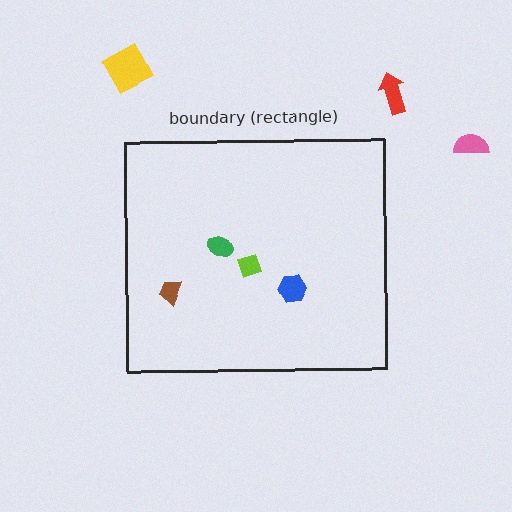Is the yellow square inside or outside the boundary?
Outside.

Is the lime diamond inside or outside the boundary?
Inside.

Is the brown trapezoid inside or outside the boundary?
Inside.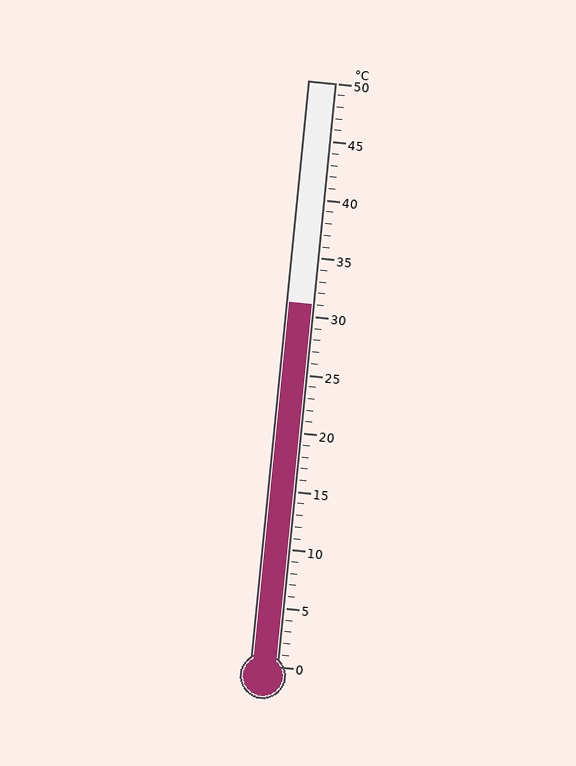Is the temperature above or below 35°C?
The temperature is below 35°C.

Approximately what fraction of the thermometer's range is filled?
The thermometer is filled to approximately 60% of its range.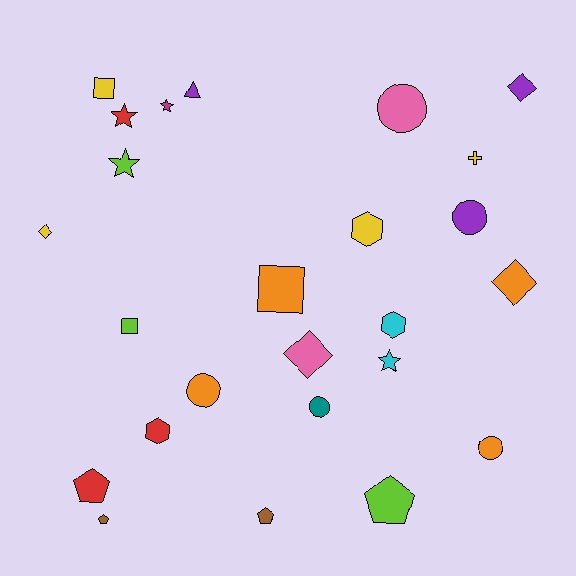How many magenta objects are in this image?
There is 1 magenta object.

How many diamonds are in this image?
There are 4 diamonds.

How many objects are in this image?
There are 25 objects.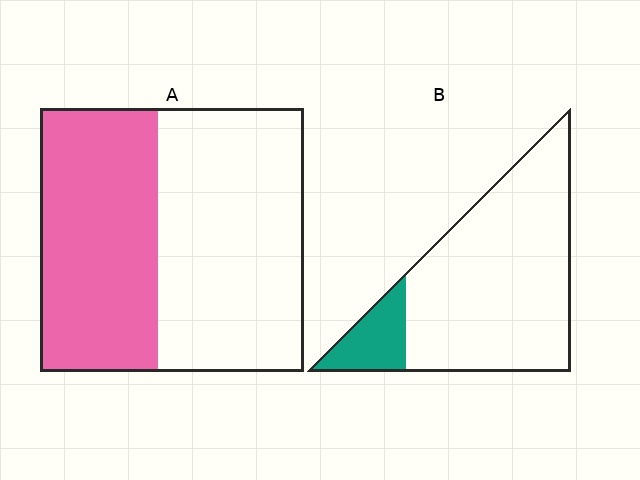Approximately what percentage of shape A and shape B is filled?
A is approximately 45% and B is approximately 15%.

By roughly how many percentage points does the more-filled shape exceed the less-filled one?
By roughly 30 percentage points (A over B).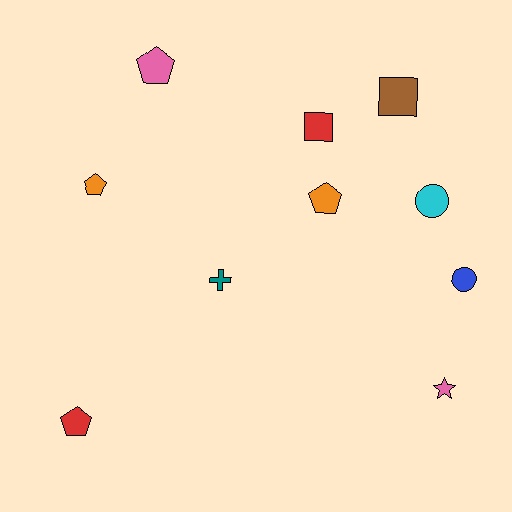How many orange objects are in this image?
There are 2 orange objects.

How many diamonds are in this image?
There are no diamonds.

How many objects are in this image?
There are 10 objects.